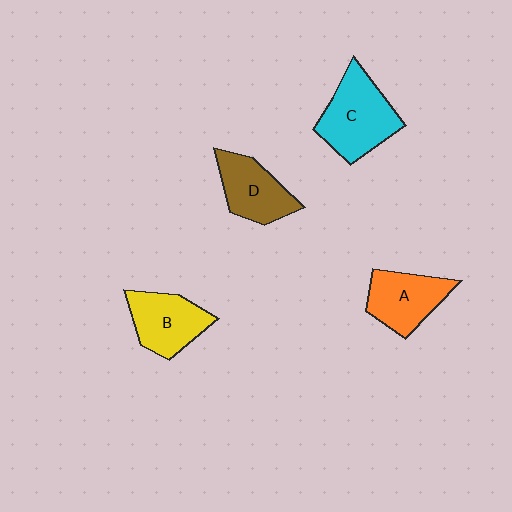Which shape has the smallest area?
Shape D (brown).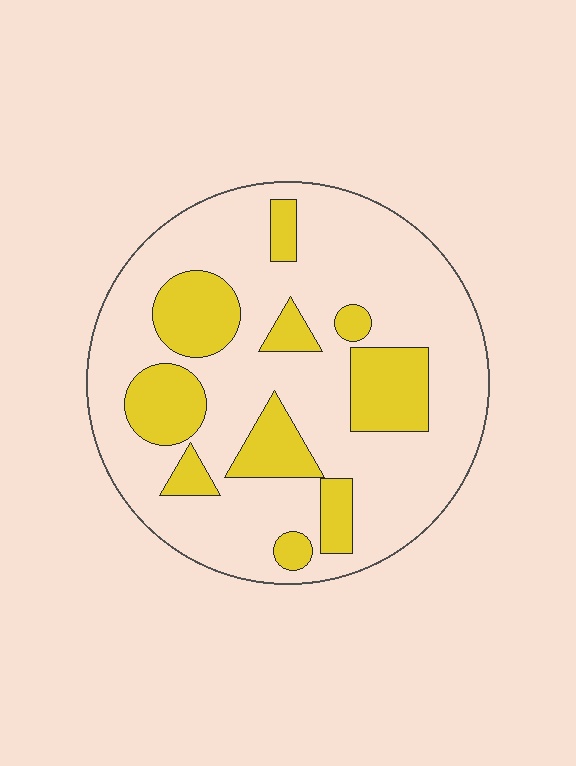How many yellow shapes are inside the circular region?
10.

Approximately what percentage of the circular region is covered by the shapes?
Approximately 25%.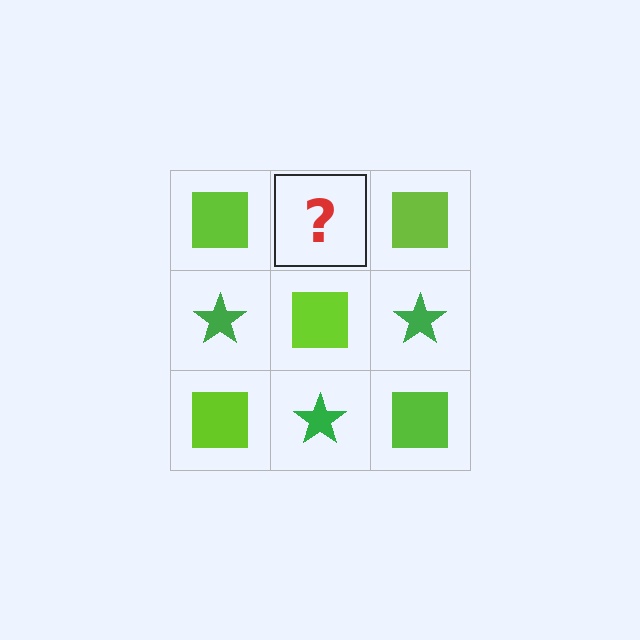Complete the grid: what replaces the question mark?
The question mark should be replaced with a green star.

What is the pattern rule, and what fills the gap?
The rule is that it alternates lime square and green star in a checkerboard pattern. The gap should be filled with a green star.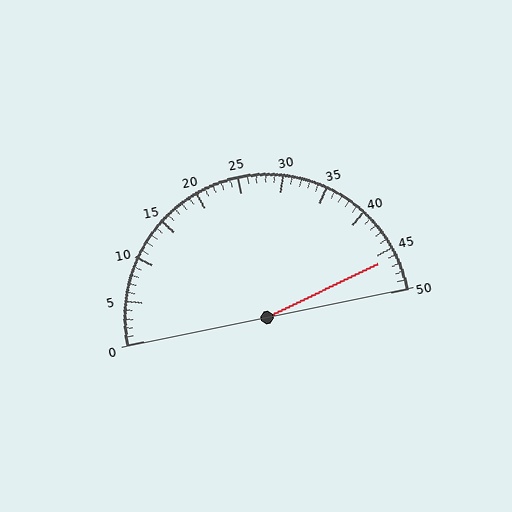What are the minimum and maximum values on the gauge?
The gauge ranges from 0 to 50.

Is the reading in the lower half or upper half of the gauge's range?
The reading is in the upper half of the range (0 to 50).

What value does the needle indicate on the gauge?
The needle indicates approximately 46.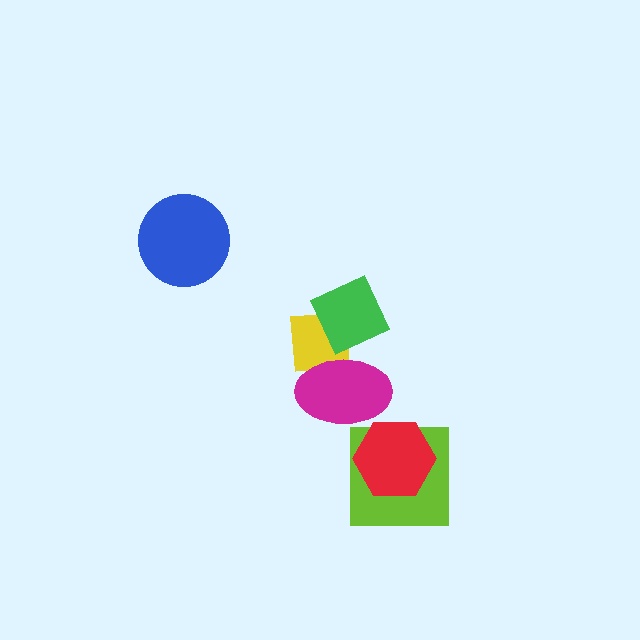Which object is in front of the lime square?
The red hexagon is in front of the lime square.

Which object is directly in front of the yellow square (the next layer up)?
The green diamond is directly in front of the yellow square.